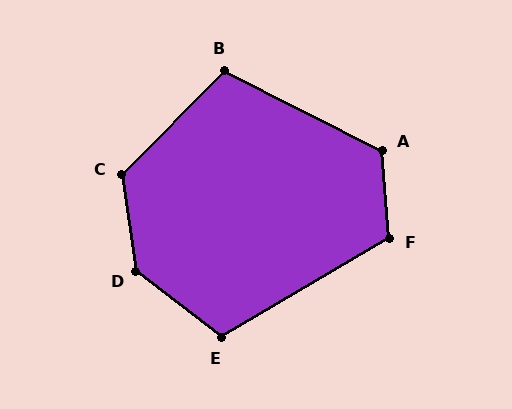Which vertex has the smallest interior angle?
B, at approximately 108 degrees.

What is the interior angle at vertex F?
Approximately 116 degrees (obtuse).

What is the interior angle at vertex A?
Approximately 121 degrees (obtuse).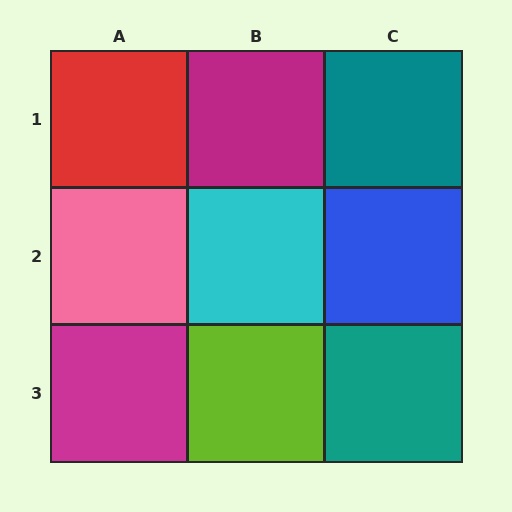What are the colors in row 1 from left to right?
Red, magenta, teal.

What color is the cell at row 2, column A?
Pink.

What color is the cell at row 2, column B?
Cyan.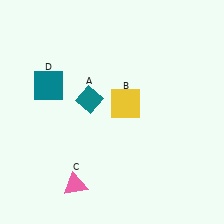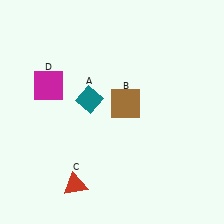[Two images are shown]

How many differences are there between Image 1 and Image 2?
There are 3 differences between the two images.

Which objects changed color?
B changed from yellow to brown. C changed from pink to red. D changed from teal to magenta.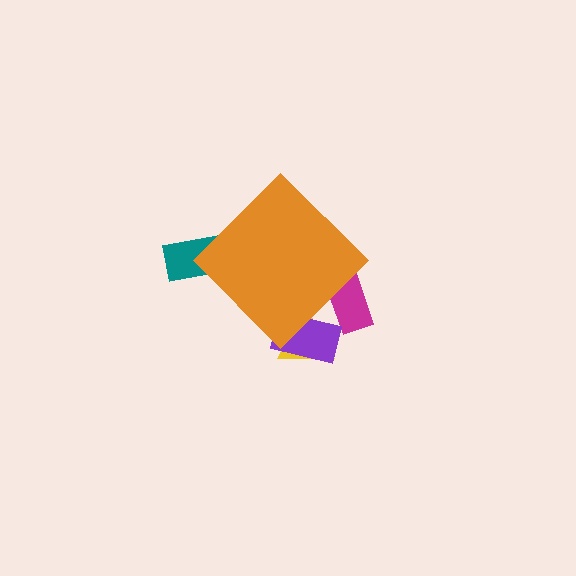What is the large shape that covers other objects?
An orange diamond.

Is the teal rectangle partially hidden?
Yes, the teal rectangle is partially hidden behind the orange diamond.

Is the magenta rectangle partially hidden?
Yes, the magenta rectangle is partially hidden behind the orange diamond.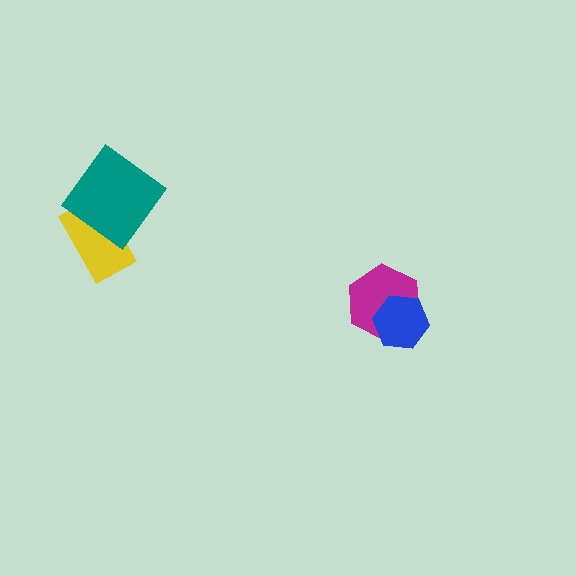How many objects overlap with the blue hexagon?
1 object overlaps with the blue hexagon.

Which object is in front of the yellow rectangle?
The teal diamond is in front of the yellow rectangle.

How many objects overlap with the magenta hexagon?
1 object overlaps with the magenta hexagon.